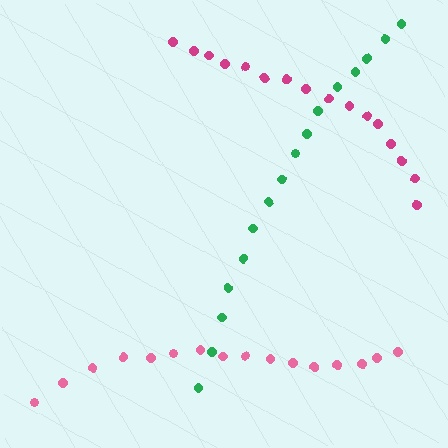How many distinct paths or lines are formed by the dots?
There are 3 distinct paths.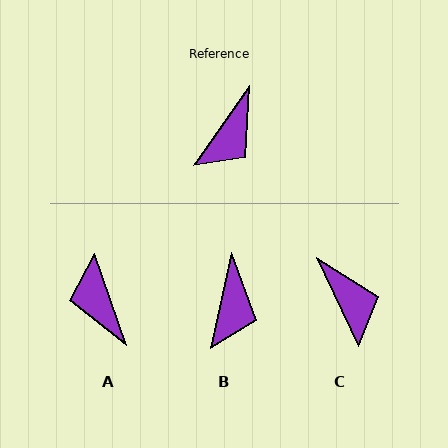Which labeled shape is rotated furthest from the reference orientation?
A, about 125 degrees away.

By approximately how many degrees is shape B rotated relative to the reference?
Approximately 23 degrees counter-clockwise.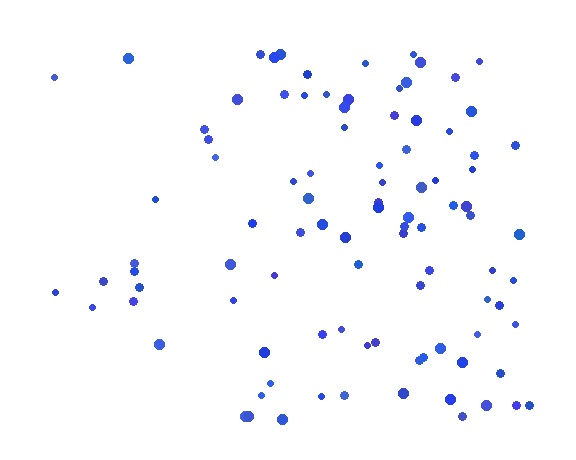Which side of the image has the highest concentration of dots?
The right.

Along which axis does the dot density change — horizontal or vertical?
Horizontal.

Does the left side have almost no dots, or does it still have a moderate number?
Still a moderate number, just noticeably fewer than the right.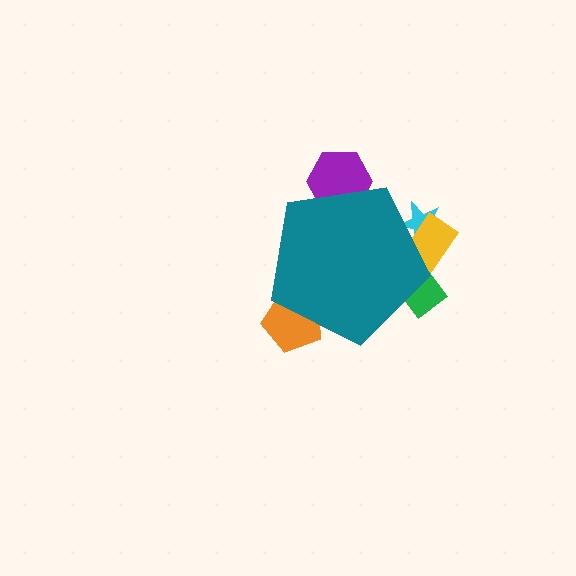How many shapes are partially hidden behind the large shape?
5 shapes are partially hidden.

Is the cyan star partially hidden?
Yes, the cyan star is partially hidden behind the teal pentagon.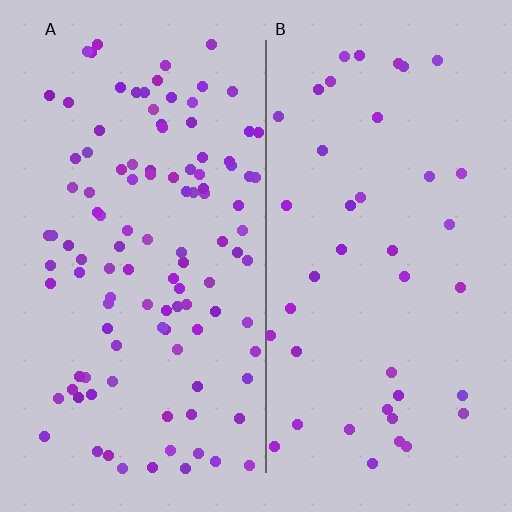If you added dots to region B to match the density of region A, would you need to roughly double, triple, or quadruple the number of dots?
Approximately triple.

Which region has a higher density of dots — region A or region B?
A (the left).